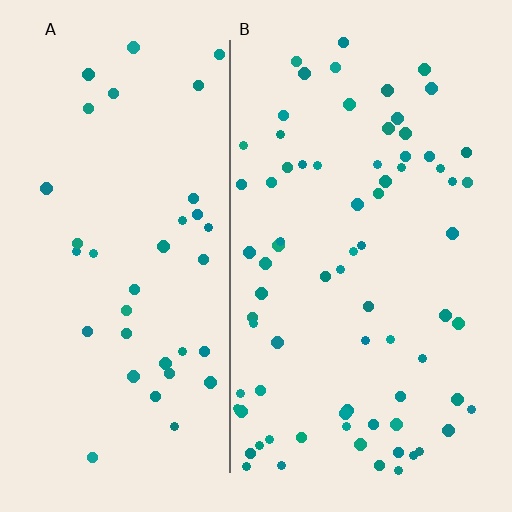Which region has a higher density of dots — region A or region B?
B (the right).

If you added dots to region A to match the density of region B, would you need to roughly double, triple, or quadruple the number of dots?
Approximately double.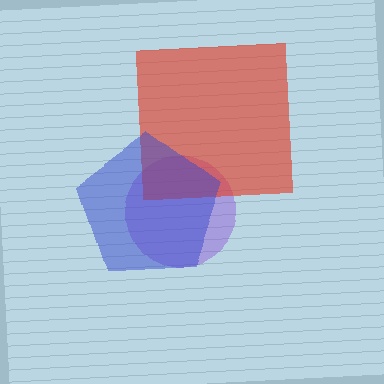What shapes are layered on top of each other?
The layered shapes are: a purple circle, a red square, a blue pentagon.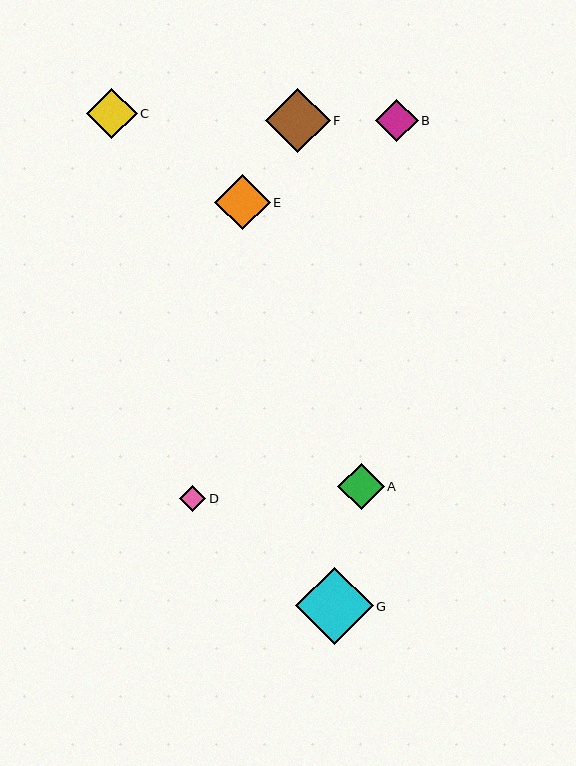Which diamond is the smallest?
Diamond D is the smallest with a size of approximately 26 pixels.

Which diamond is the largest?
Diamond G is the largest with a size of approximately 78 pixels.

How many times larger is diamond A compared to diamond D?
Diamond A is approximately 1.8 times the size of diamond D.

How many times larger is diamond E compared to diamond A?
Diamond E is approximately 1.2 times the size of diamond A.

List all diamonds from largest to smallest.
From largest to smallest: G, F, E, C, A, B, D.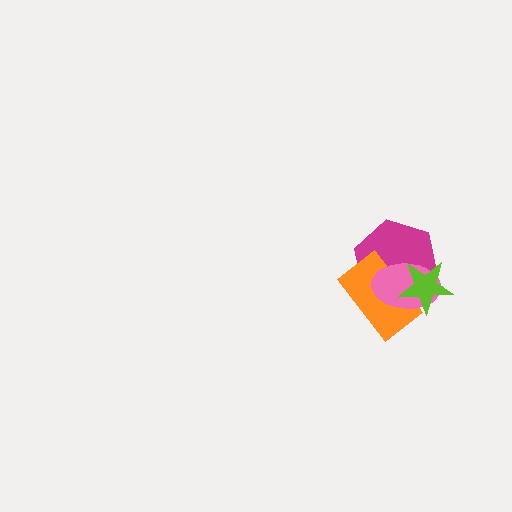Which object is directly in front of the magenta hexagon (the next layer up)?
The orange rectangle is directly in front of the magenta hexagon.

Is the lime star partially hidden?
No, no other shape covers it.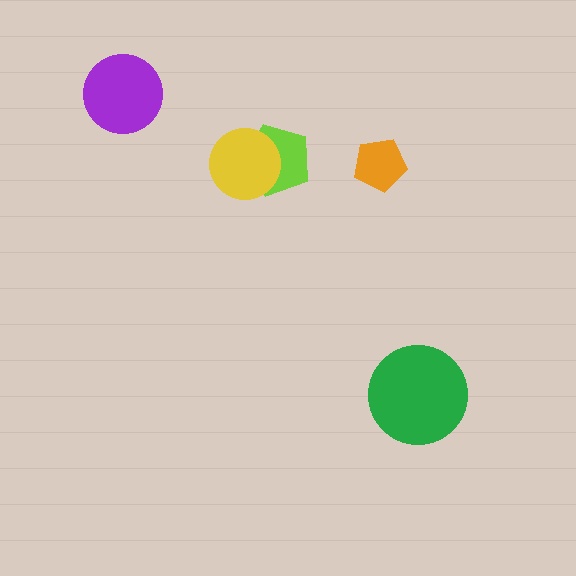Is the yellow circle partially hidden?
No, no other shape covers it.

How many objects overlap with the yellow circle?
1 object overlaps with the yellow circle.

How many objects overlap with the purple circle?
0 objects overlap with the purple circle.